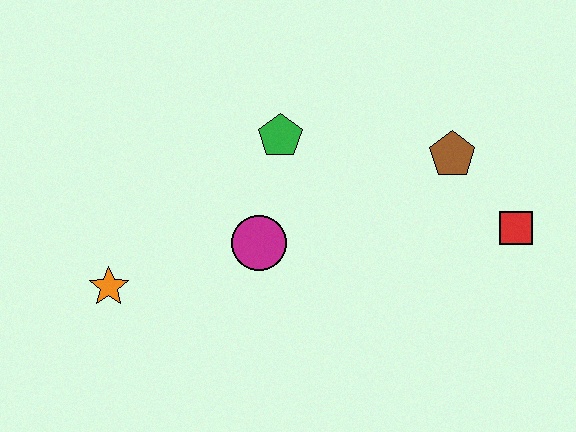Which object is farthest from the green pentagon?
The red square is farthest from the green pentagon.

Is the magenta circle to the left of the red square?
Yes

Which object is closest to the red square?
The brown pentagon is closest to the red square.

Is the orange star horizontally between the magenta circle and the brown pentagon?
No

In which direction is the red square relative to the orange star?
The red square is to the right of the orange star.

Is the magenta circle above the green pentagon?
No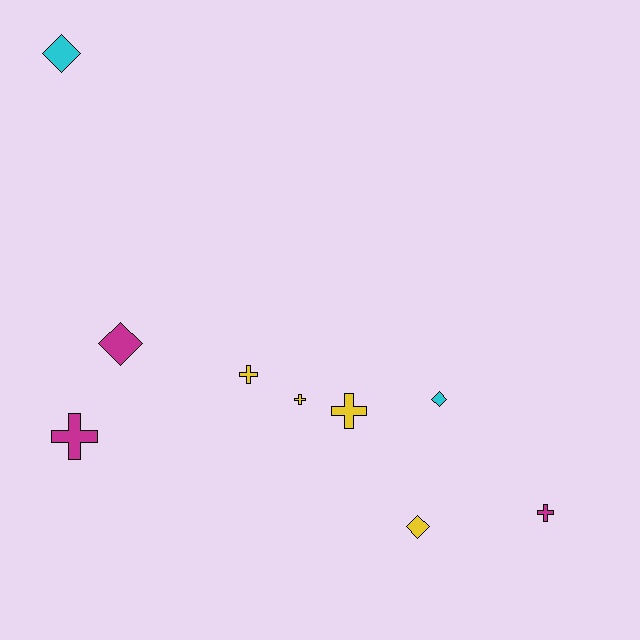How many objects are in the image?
There are 9 objects.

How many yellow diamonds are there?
There is 1 yellow diamond.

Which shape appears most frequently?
Cross, with 5 objects.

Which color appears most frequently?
Yellow, with 4 objects.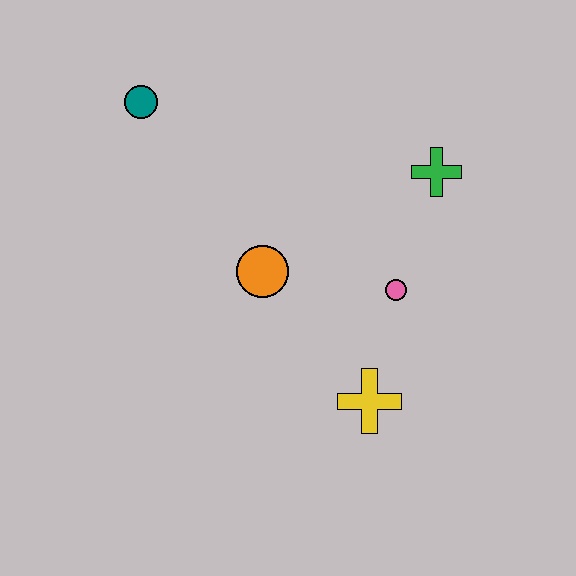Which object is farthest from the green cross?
The teal circle is farthest from the green cross.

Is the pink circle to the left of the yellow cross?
No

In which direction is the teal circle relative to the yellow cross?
The teal circle is above the yellow cross.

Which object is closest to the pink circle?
The yellow cross is closest to the pink circle.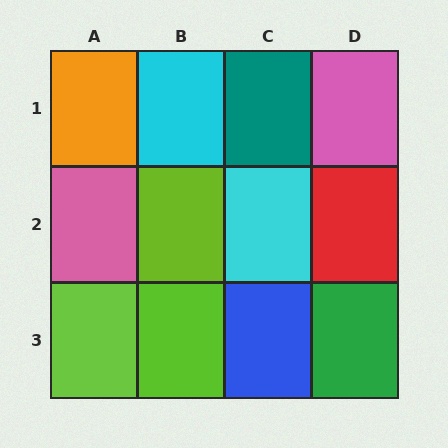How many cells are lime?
3 cells are lime.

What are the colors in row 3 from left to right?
Lime, lime, blue, green.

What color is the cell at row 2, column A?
Pink.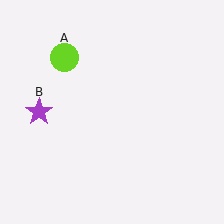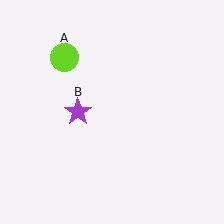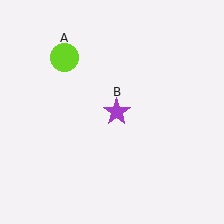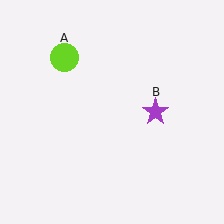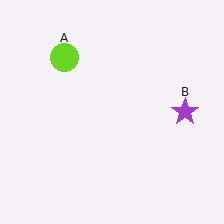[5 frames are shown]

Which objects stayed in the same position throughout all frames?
Lime circle (object A) remained stationary.